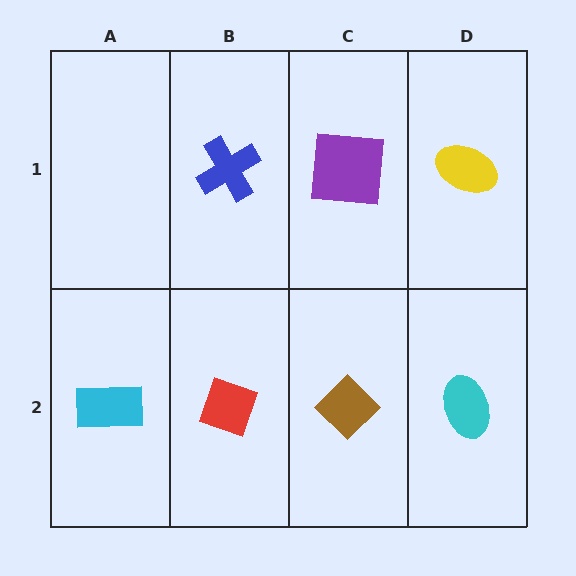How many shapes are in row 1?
3 shapes.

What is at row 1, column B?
A blue cross.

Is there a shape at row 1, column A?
No, that cell is empty.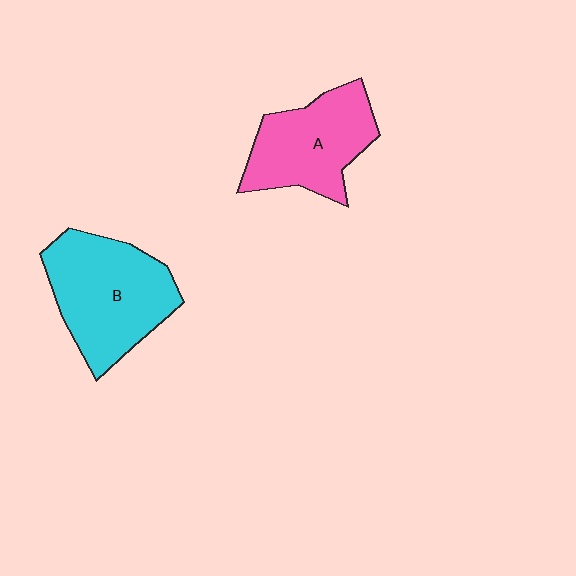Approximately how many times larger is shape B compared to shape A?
Approximately 1.2 times.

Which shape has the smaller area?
Shape A (pink).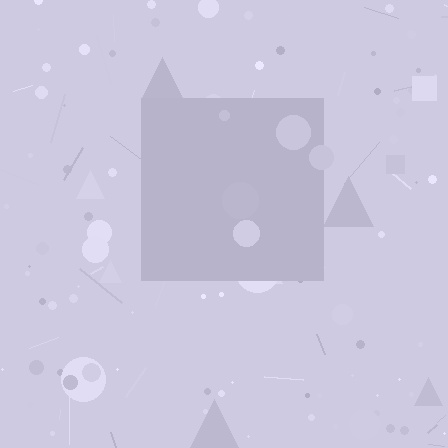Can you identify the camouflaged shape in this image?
The camouflaged shape is a square.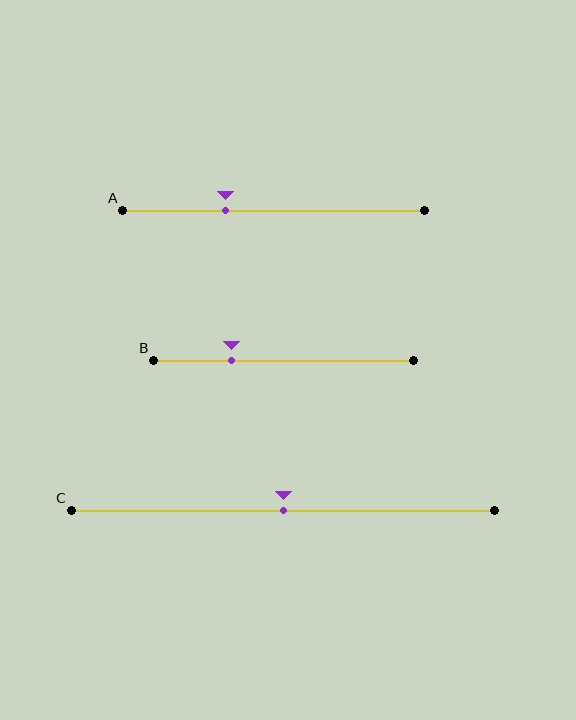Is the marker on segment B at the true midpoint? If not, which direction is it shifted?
No, the marker on segment B is shifted to the left by about 20% of the segment length.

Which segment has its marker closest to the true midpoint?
Segment C has its marker closest to the true midpoint.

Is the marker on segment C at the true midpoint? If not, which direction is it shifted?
Yes, the marker on segment C is at the true midpoint.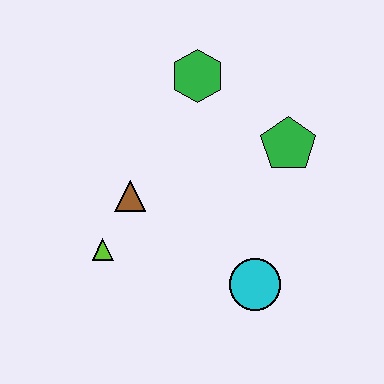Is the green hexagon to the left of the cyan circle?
Yes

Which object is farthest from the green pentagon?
The lime triangle is farthest from the green pentagon.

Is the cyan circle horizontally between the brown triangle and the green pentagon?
Yes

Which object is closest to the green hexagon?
The green pentagon is closest to the green hexagon.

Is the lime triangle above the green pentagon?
No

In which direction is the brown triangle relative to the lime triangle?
The brown triangle is above the lime triangle.